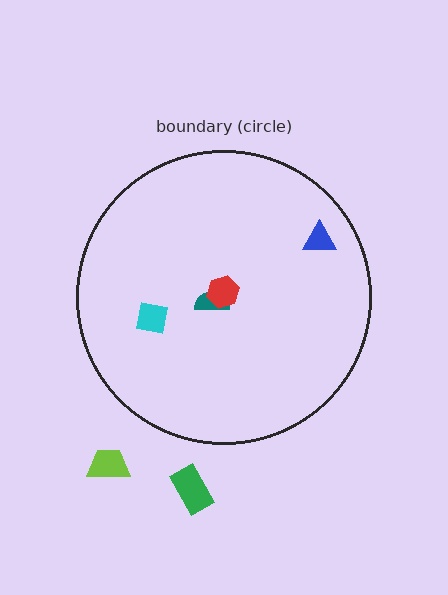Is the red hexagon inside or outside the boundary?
Inside.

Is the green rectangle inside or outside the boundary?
Outside.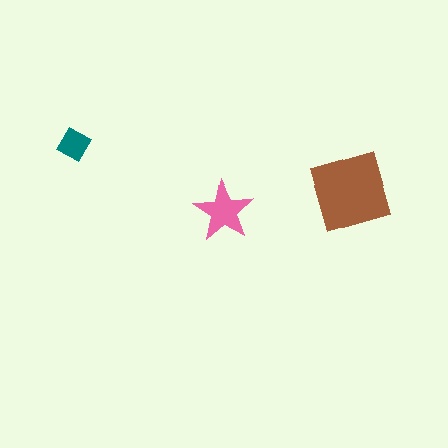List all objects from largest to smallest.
The brown square, the pink star, the teal diamond.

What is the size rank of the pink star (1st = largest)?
2nd.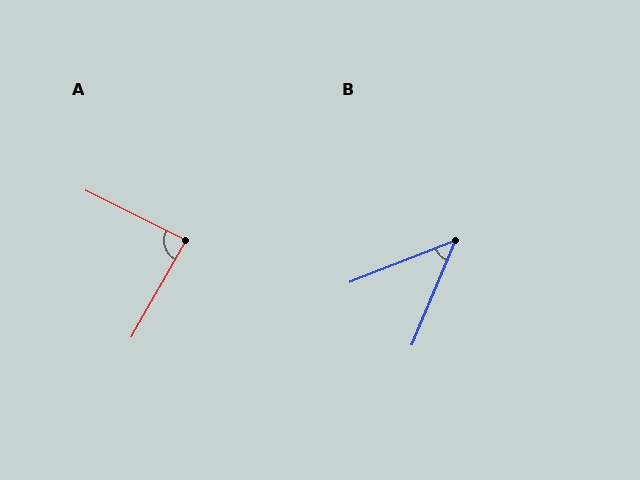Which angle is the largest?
A, at approximately 87 degrees.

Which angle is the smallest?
B, at approximately 46 degrees.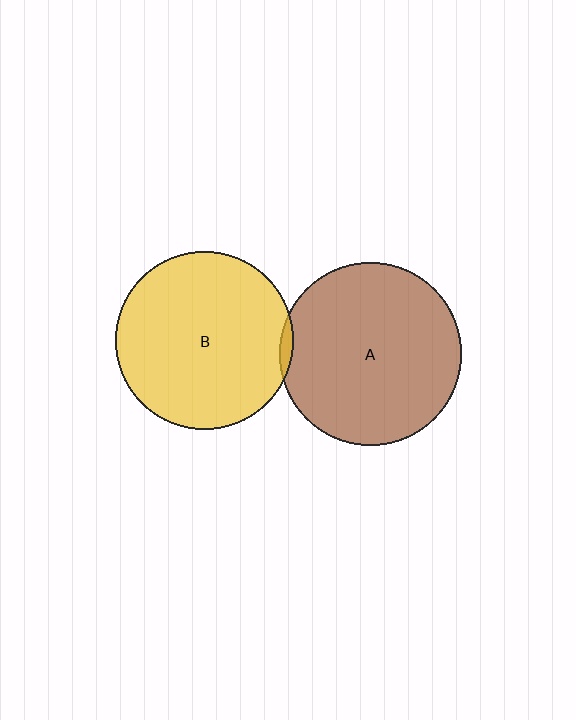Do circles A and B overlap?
Yes.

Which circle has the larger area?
Circle A (brown).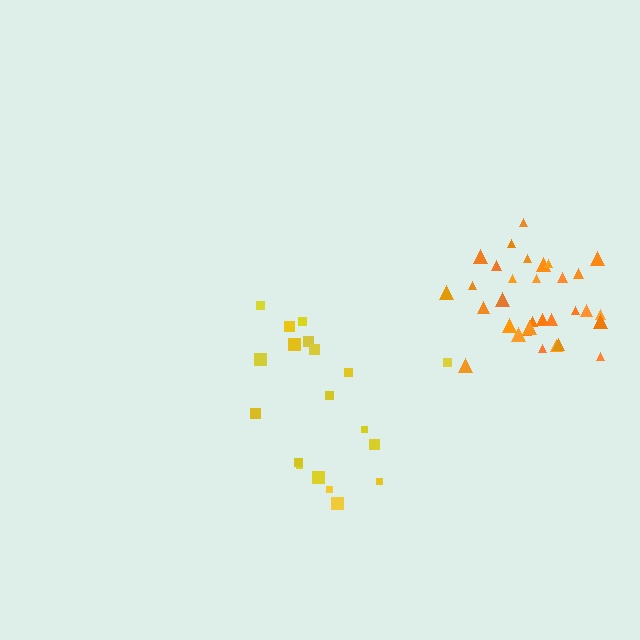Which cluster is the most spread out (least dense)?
Yellow.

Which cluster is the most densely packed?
Orange.